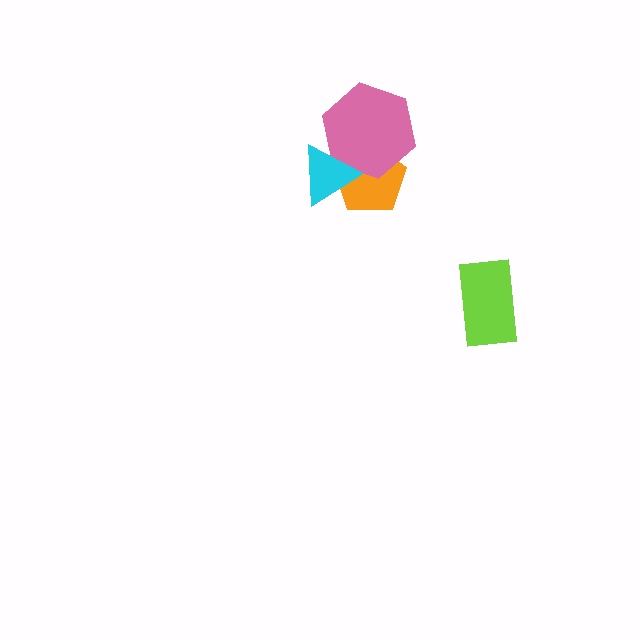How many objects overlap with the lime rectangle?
0 objects overlap with the lime rectangle.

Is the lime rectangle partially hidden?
No, no other shape covers it.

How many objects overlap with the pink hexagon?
2 objects overlap with the pink hexagon.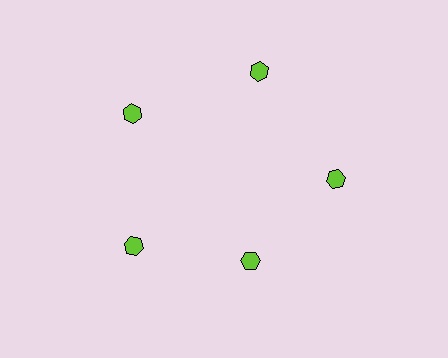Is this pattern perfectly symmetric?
No. The 5 lime hexagons are arranged in a ring, but one element near the 5 o'clock position is pulled inward toward the center, breaking the 5-fold rotational symmetry.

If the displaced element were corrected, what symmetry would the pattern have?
It would have 5-fold rotational symmetry — the pattern would map onto itself every 72 degrees.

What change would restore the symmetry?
The symmetry would be restored by moving it outward, back onto the ring so that all 5 hexagons sit at equal angles and equal distance from the center.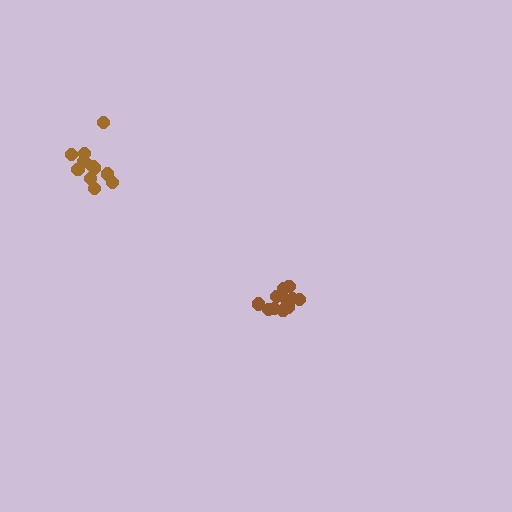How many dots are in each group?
Group 1: 11 dots, Group 2: 12 dots (23 total).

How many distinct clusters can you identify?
There are 2 distinct clusters.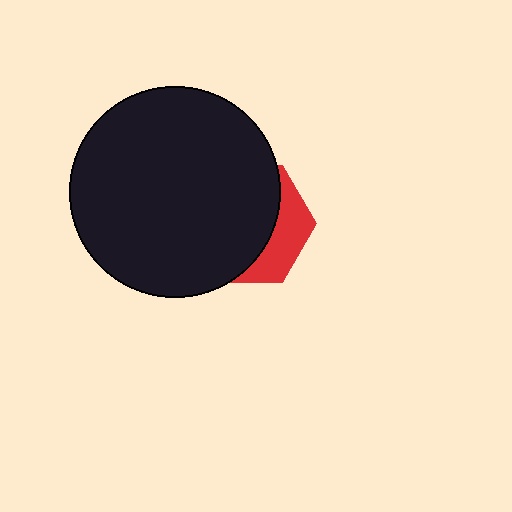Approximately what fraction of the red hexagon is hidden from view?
Roughly 70% of the red hexagon is hidden behind the black circle.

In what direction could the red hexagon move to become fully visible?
The red hexagon could move right. That would shift it out from behind the black circle entirely.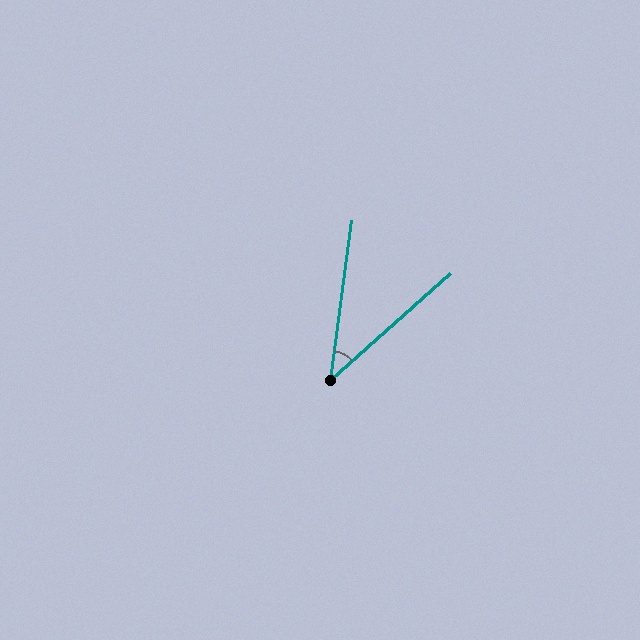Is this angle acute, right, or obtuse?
It is acute.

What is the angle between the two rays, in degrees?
Approximately 41 degrees.